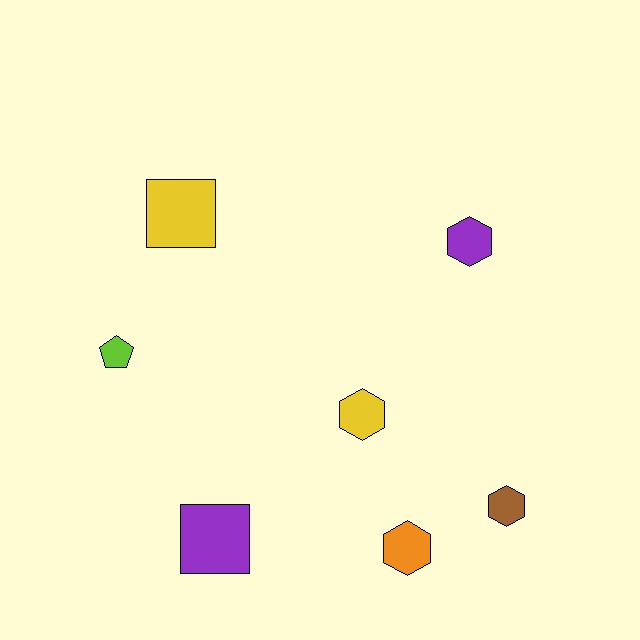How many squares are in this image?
There are 2 squares.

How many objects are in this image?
There are 7 objects.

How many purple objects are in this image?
There are 2 purple objects.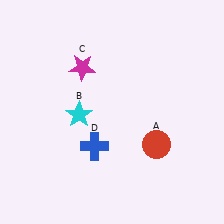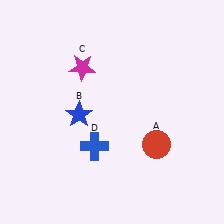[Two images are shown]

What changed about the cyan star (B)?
In Image 1, B is cyan. In Image 2, it changed to blue.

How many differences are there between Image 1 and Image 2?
There is 1 difference between the two images.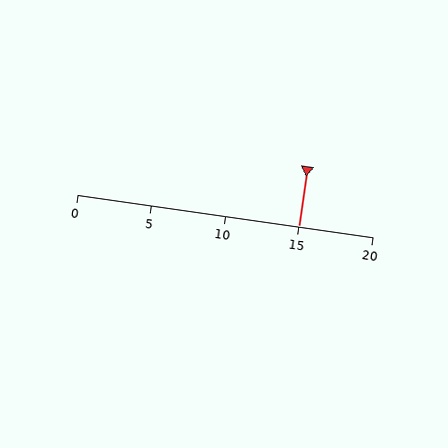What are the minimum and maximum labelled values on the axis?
The axis runs from 0 to 20.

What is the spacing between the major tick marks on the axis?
The major ticks are spaced 5 apart.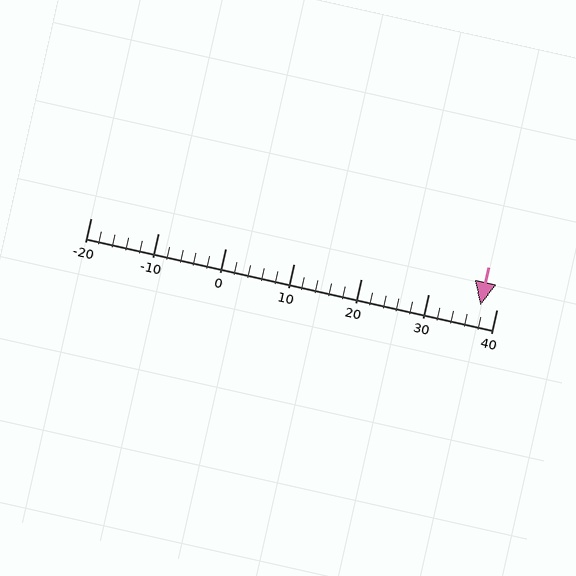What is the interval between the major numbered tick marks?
The major tick marks are spaced 10 units apart.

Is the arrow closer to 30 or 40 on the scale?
The arrow is closer to 40.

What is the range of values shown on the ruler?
The ruler shows values from -20 to 40.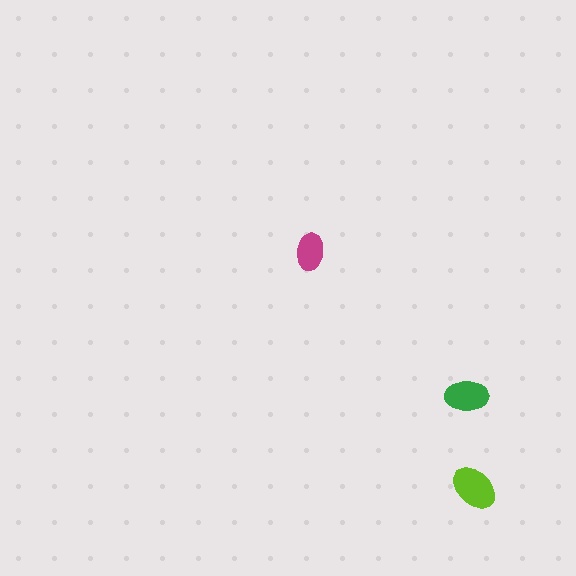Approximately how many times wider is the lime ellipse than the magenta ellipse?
About 1.5 times wider.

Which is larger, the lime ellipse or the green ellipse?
The lime one.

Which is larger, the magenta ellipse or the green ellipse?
The green one.